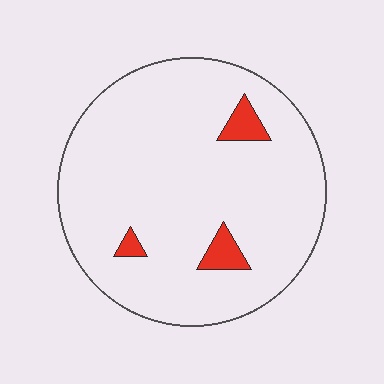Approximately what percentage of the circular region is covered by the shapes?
Approximately 5%.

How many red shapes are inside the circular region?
3.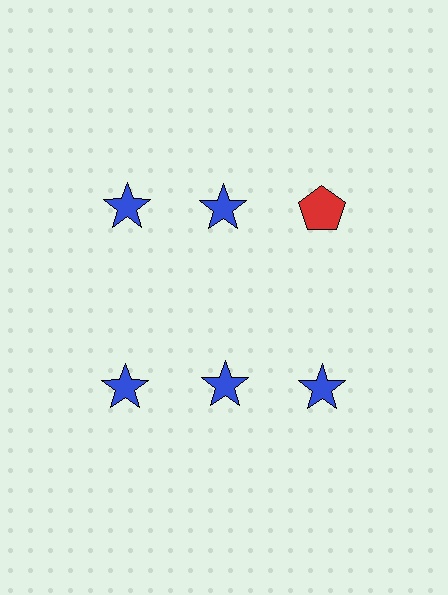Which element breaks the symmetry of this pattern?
The red pentagon in the top row, center column breaks the symmetry. All other shapes are blue stars.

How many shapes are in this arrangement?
There are 6 shapes arranged in a grid pattern.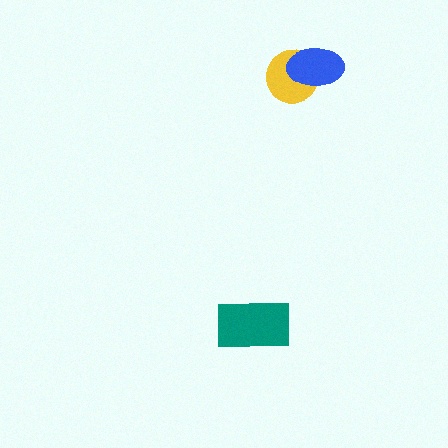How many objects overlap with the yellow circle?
1 object overlaps with the yellow circle.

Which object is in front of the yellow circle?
The blue ellipse is in front of the yellow circle.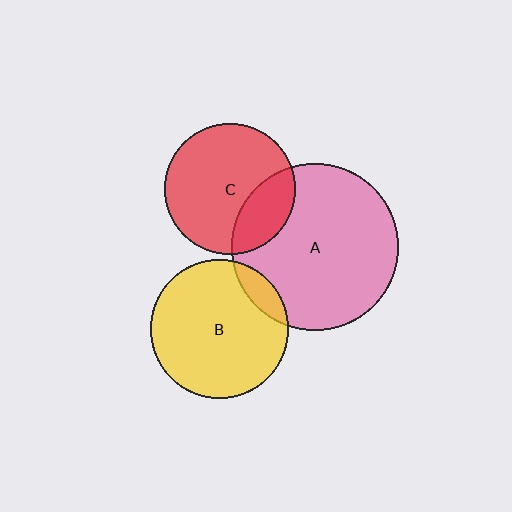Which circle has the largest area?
Circle A (pink).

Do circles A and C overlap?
Yes.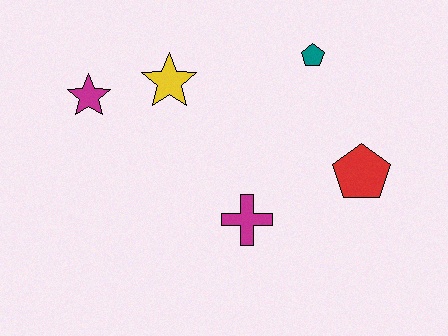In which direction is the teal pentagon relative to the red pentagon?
The teal pentagon is above the red pentagon.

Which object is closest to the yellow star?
The magenta star is closest to the yellow star.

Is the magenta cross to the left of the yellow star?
No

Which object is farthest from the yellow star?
The red pentagon is farthest from the yellow star.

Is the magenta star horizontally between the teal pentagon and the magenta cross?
No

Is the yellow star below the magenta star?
No